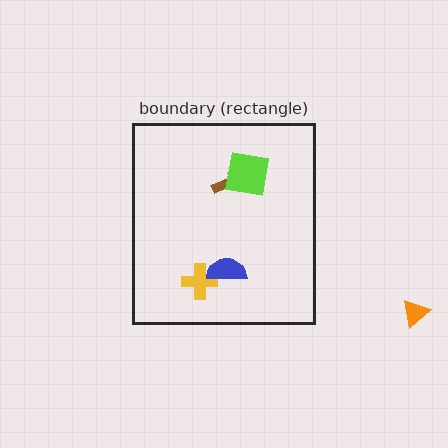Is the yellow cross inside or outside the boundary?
Inside.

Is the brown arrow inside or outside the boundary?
Inside.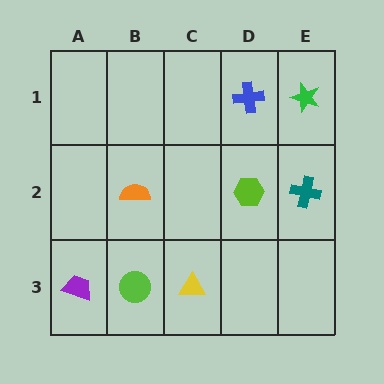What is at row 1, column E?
A green star.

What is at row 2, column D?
A lime hexagon.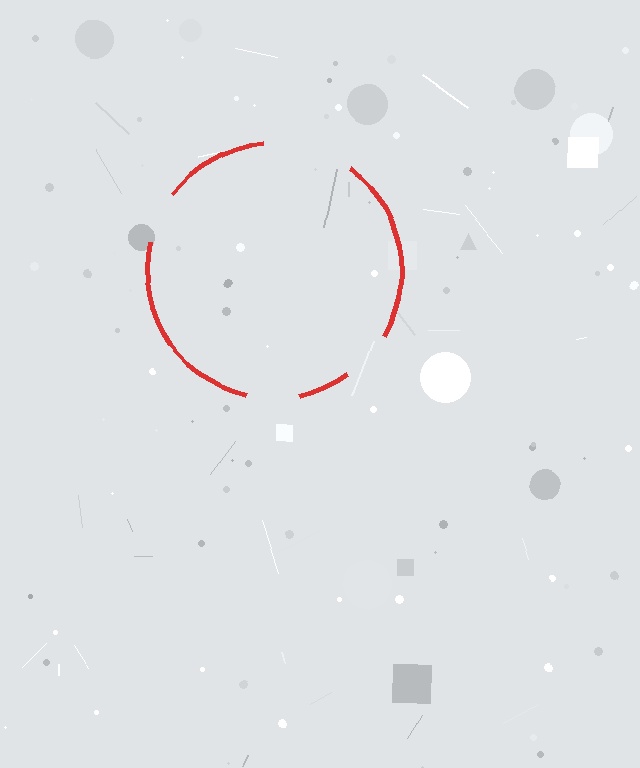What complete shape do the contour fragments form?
The contour fragments form a circle.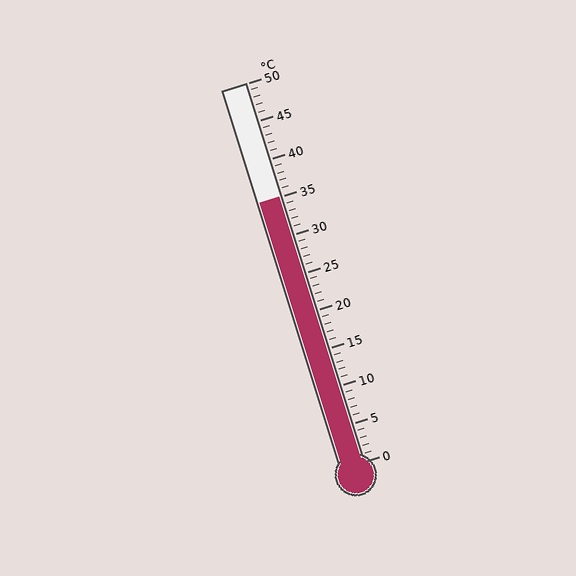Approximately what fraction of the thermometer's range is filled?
The thermometer is filled to approximately 70% of its range.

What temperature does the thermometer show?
The thermometer shows approximately 35°C.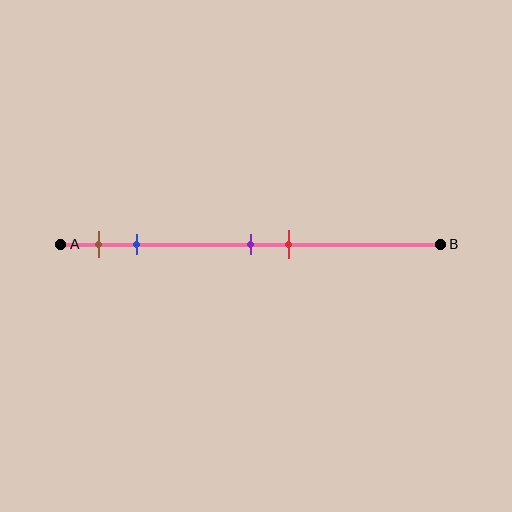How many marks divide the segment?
There are 4 marks dividing the segment.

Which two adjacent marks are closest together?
The purple and red marks are the closest adjacent pair.